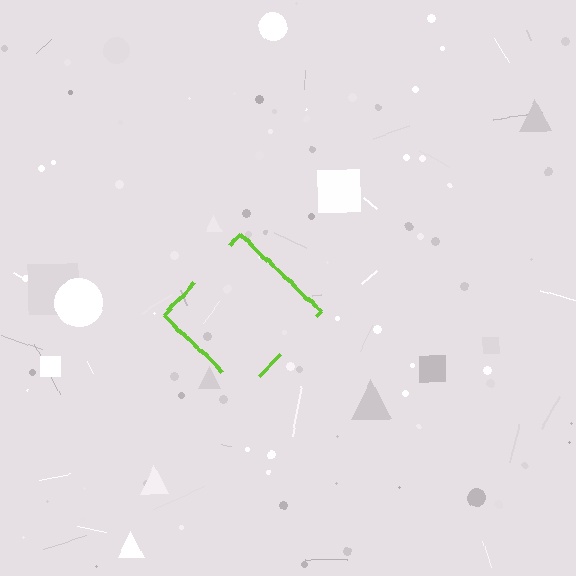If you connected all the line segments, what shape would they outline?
They would outline a diamond.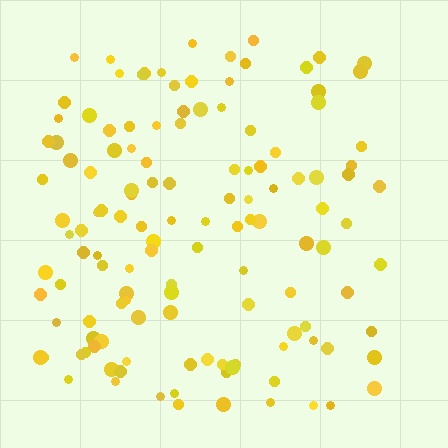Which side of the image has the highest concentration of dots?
The left.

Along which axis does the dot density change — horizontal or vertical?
Horizontal.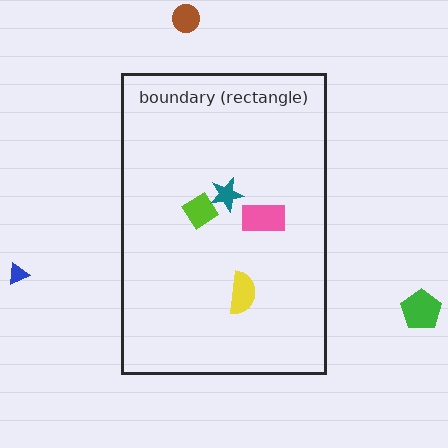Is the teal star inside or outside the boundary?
Inside.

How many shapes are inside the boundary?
4 inside, 3 outside.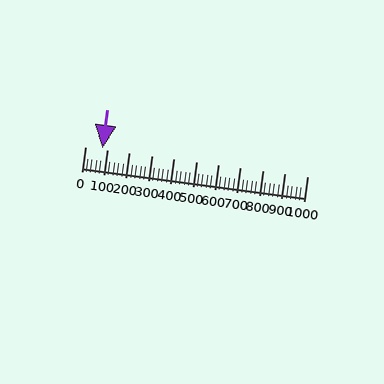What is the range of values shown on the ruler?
The ruler shows values from 0 to 1000.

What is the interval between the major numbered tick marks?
The major tick marks are spaced 100 units apart.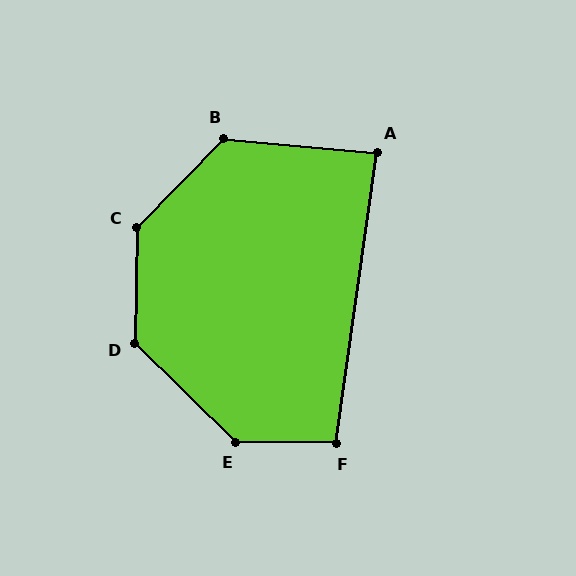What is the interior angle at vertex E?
Approximately 136 degrees (obtuse).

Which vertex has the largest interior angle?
C, at approximately 137 degrees.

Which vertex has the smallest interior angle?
A, at approximately 87 degrees.